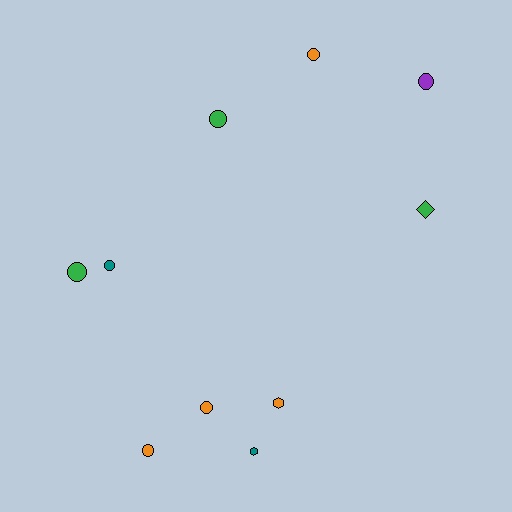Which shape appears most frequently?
Circle, with 7 objects.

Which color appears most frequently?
Orange, with 4 objects.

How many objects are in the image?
There are 10 objects.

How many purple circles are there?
There is 1 purple circle.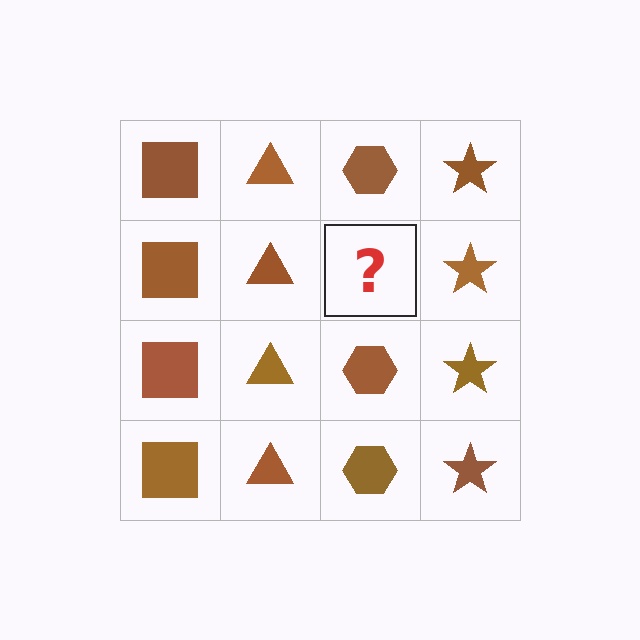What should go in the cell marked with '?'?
The missing cell should contain a brown hexagon.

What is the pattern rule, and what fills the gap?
The rule is that each column has a consistent shape. The gap should be filled with a brown hexagon.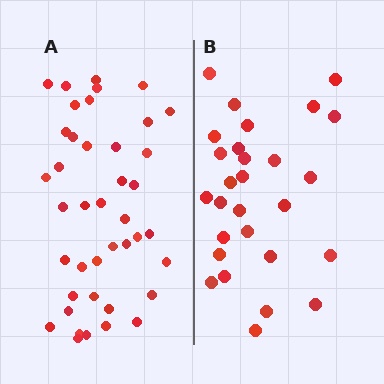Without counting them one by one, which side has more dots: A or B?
Region A (the left region) has more dots.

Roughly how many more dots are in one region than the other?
Region A has approximately 15 more dots than region B.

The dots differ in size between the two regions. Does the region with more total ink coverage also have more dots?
No. Region B has more total ink coverage because its dots are larger, but region A actually contains more individual dots. Total area can be misleading — the number of items is what matters here.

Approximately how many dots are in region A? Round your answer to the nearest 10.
About 40 dots. (The exact count is 41, which rounds to 40.)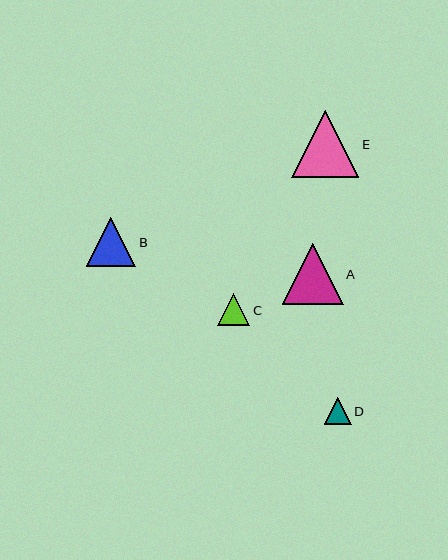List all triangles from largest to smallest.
From largest to smallest: E, A, B, C, D.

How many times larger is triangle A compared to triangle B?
Triangle A is approximately 1.2 times the size of triangle B.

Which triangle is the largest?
Triangle E is the largest with a size of approximately 67 pixels.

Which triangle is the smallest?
Triangle D is the smallest with a size of approximately 27 pixels.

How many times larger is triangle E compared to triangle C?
Triangle E is approximately 2.0 times the size of triangle C.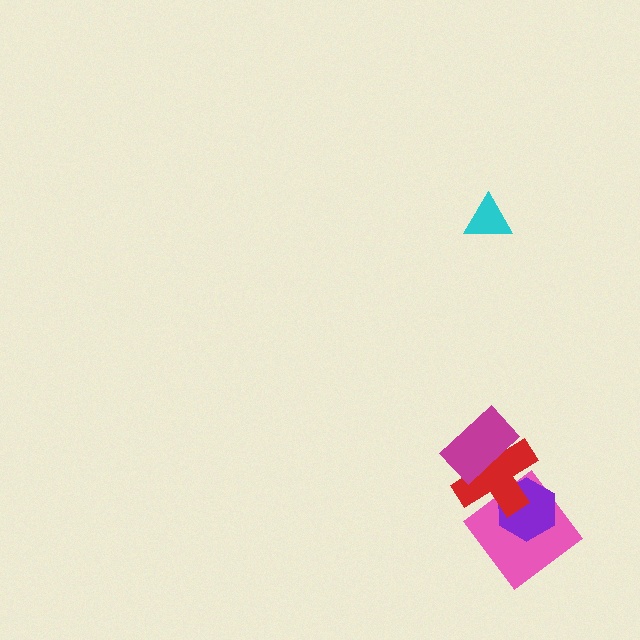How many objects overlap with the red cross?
3 objects overlap with the red cross.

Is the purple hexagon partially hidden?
Yes, it is partially covered by another shape.